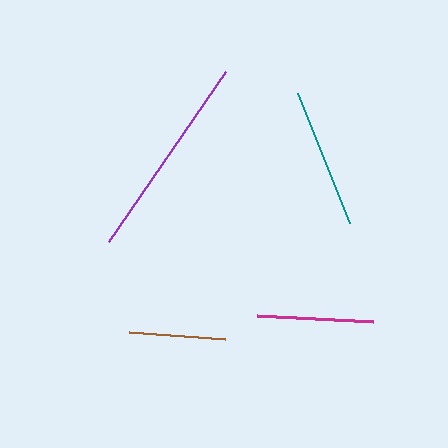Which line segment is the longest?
The purple line is the longest at approximately 206 pixels.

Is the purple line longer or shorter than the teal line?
The purple line is longer than the teal line.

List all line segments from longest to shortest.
From longest to shortest: purple, teal, magenta, brown.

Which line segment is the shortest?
The brown line is the shortest at approximately 97 pixels.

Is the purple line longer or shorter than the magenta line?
The purple line is longer than the magenta line.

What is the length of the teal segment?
The teal segment is approximately 140 pixels long.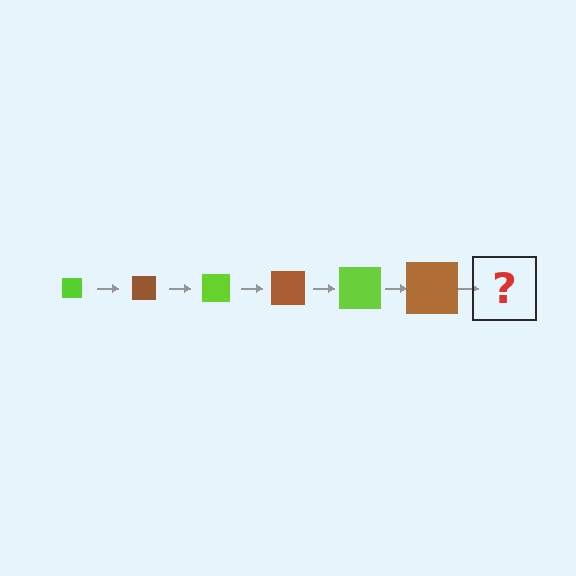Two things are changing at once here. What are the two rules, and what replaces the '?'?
The two rules are that the square grows larger each step and the color cycles through lime and brown. The '?' should be a lime square, larger than the previous one.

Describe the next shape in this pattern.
It should be a lime square, larger than the previous one.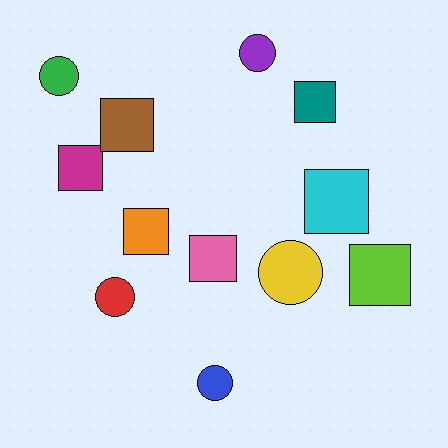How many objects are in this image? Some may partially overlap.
There are 12 objects.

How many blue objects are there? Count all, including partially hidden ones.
There is 1 blue object.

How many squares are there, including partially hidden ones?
There are 7 squares.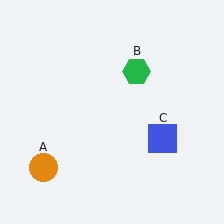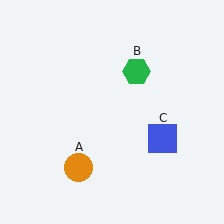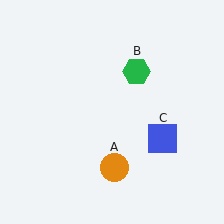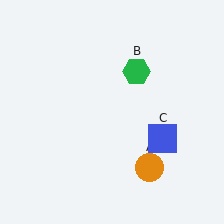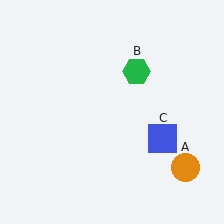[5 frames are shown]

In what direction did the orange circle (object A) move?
The orange circle (object A) moved right.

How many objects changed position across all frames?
1 object changed position: orange circle (object A).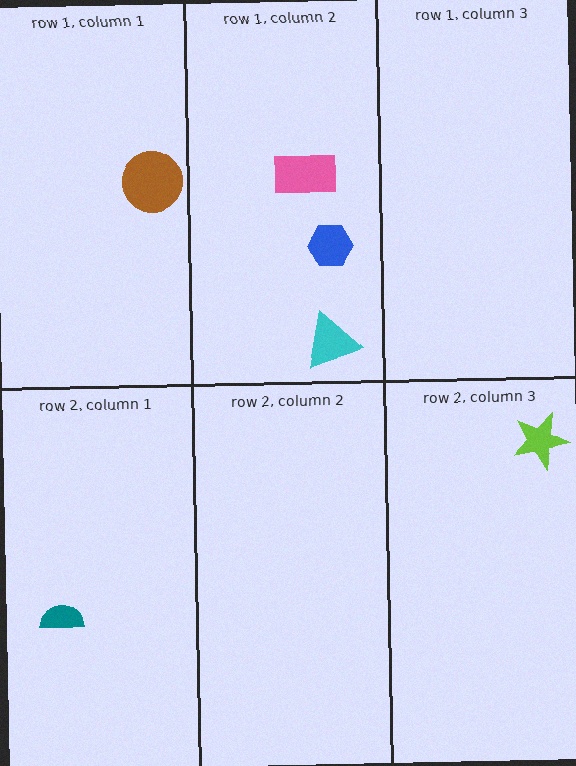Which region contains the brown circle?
The row 1, column 1 region.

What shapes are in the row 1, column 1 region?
The brown circle.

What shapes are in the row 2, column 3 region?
The lime star.